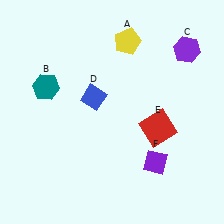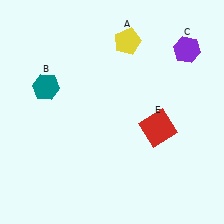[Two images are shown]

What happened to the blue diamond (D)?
The blue diamond (D) was removed in Image 2. It was in the top-left area of Image 1.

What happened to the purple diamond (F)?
The purple diamond (F) was removed in Image 2. It was in the bottom-right area of Image 1.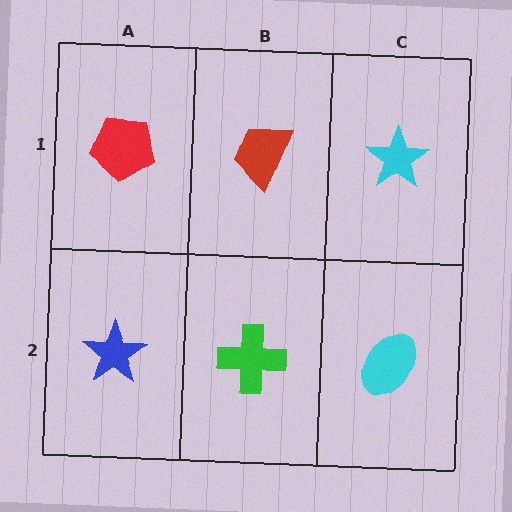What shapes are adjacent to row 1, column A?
A blue star (row 2, column A), a red trapezoid (row 1, column B).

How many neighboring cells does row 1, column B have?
3.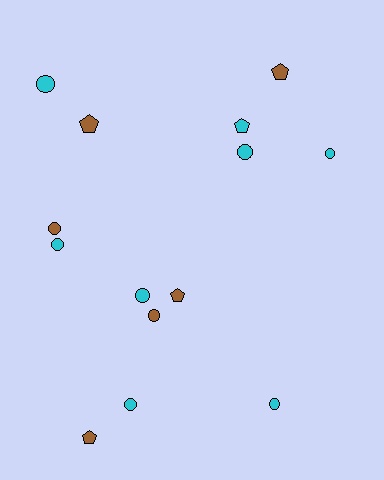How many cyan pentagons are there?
There is 1 cyan pentagon.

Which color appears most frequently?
Cyan, with 8 objects.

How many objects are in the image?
There are 14 objects.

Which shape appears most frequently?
Circle, with 9 objects.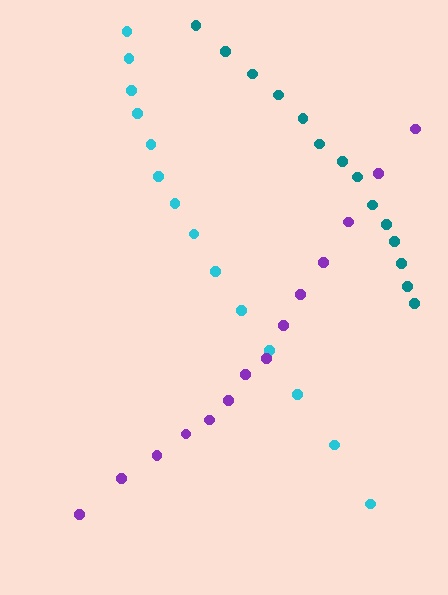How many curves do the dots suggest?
There are 3 distinct paths.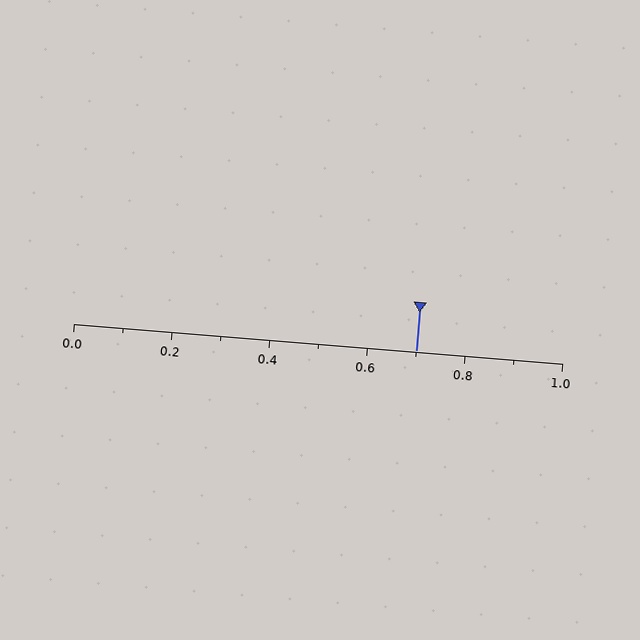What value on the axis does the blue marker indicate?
The marker indicates approximately 0.7.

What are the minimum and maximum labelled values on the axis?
The axis runs from 0.0 to 1.0.